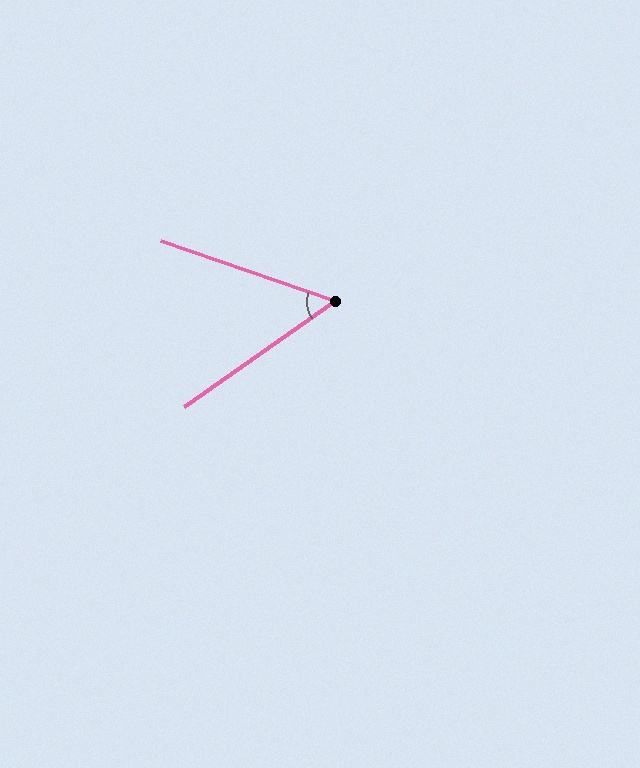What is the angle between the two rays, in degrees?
Approximately 54 degrees.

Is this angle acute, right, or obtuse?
It is acute.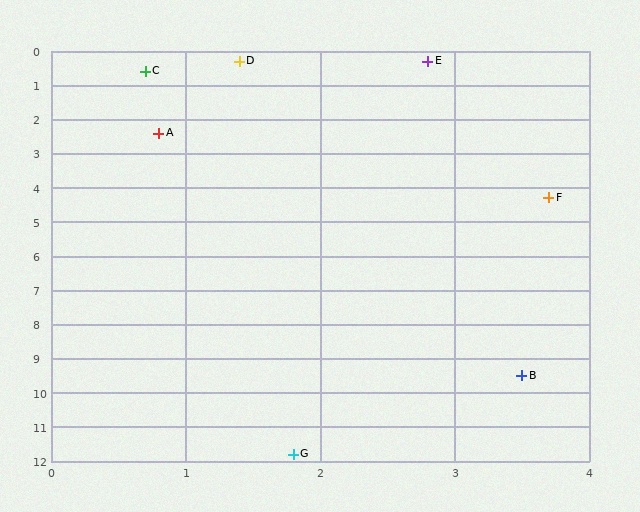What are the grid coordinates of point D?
Point D is at approximately (1.4, 0.3).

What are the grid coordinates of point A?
Point A is at approximately (0.8, 2.4).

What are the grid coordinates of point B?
Point B is at approximately (3.5, 9.5).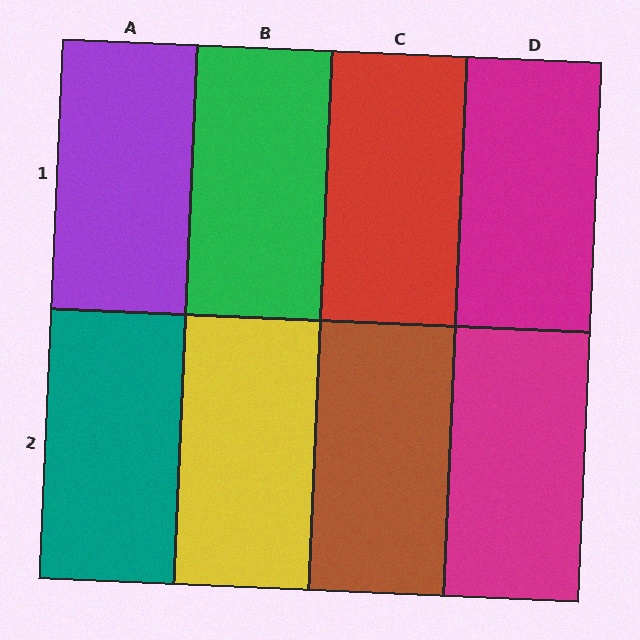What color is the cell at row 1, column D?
Magenta.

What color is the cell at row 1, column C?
Red.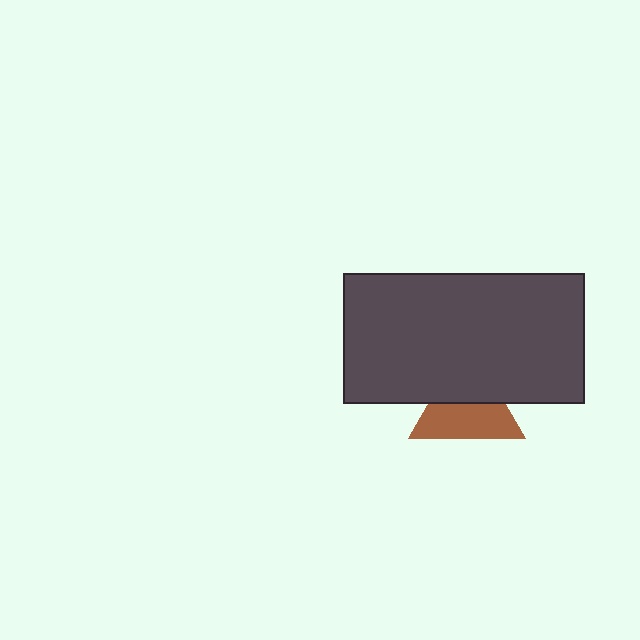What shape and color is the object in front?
The object in front is a dark gray rectangle.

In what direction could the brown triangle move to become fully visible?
The brown triangle could move down. That would shift it out from behind the dark gray rectangle entirely.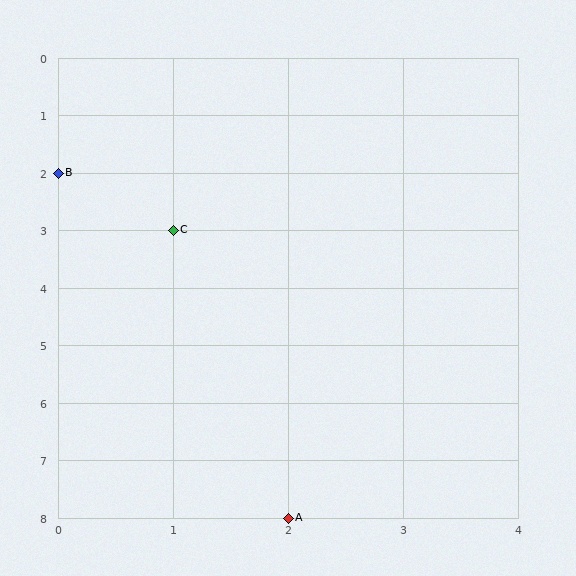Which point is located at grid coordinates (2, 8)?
Point A is at (2, 8).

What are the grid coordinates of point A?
Point A is at grid coordinates (2, 8).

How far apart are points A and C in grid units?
Points A and C are 1 column and 5 rows apart (about 5.1 grid units diagonally).